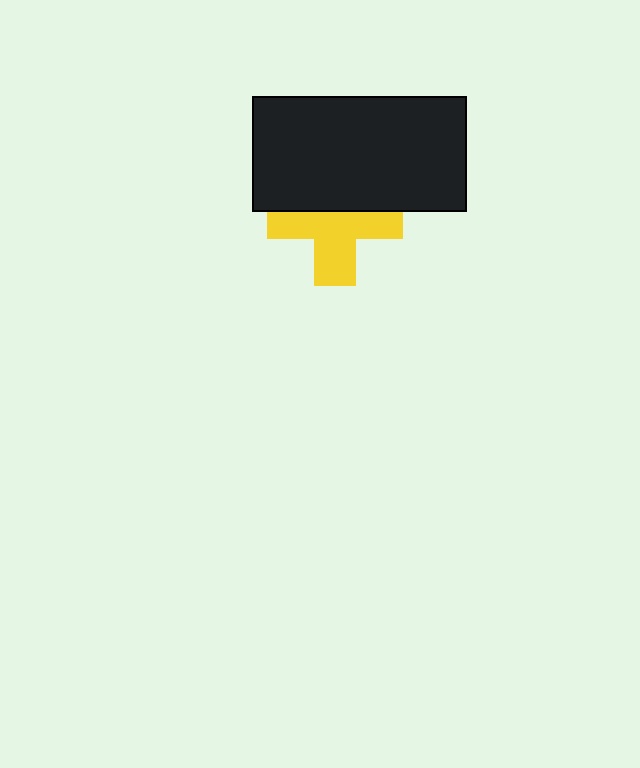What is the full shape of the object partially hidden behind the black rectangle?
The partially hidden object is a yellow cross.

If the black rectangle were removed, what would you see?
You would see the complete yellow cross.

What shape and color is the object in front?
The object in front is a black rectangle.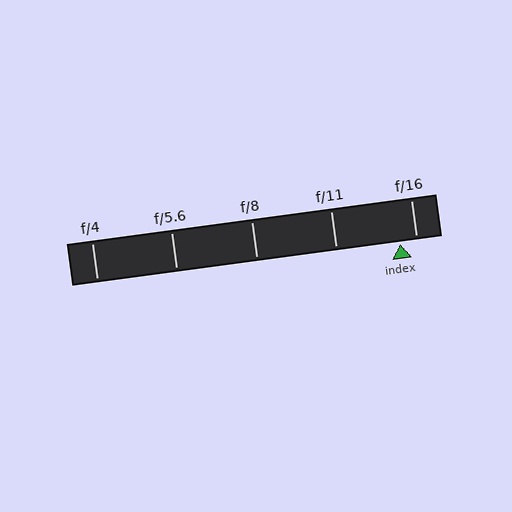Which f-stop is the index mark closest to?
The index mark is closest to f/16.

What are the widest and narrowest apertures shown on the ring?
The widest aperture shown is f/4 and the narrowest is f/16.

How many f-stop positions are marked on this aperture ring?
There are 5 f-stop positions marked.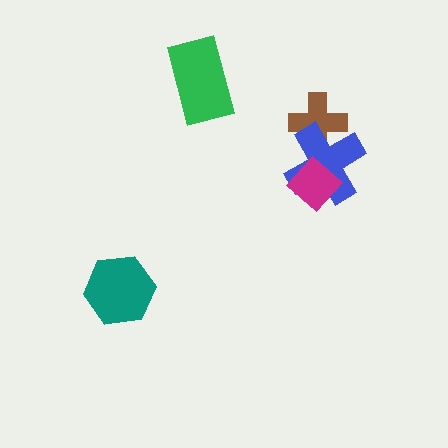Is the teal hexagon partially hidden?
No, no other shape covers it.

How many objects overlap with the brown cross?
1 object overlaps with the brown cross.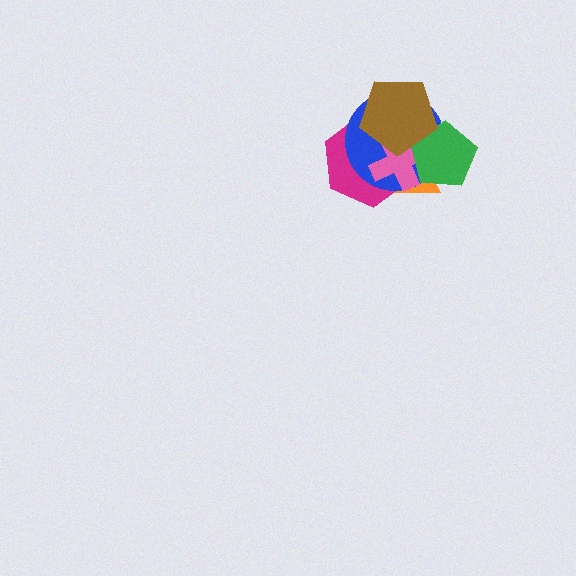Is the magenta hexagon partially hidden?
Yes, it is partially covered by another shape.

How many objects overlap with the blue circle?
5 objects overlap with the blue circle.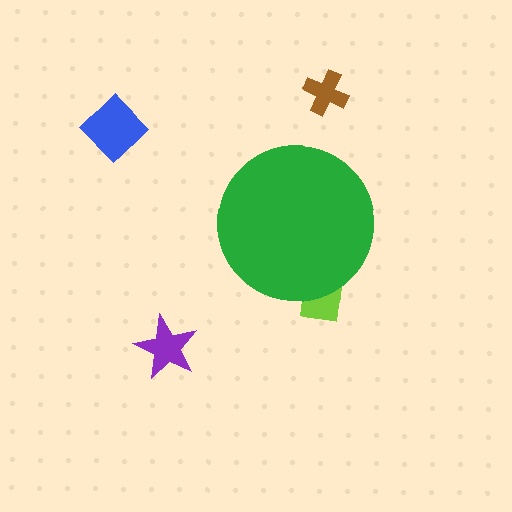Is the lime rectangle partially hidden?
Yes, the lime rectangle is partially hidden behind the green circle.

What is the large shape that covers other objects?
A green circle.